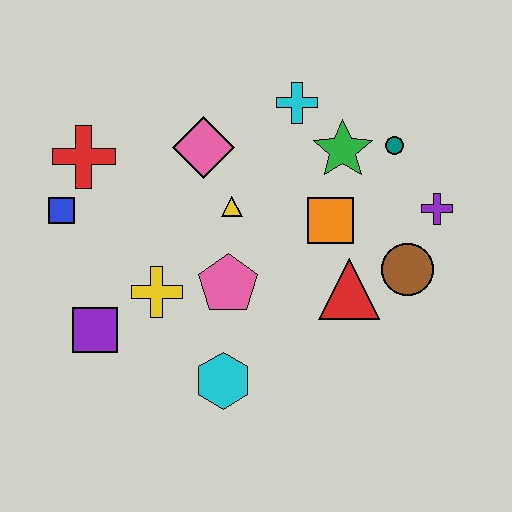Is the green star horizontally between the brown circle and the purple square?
Yes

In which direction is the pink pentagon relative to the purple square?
The pink pentagon is to the right of the purple square.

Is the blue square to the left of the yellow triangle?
Yes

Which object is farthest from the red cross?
The purple cross is farthest from the red cross.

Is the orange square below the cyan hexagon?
No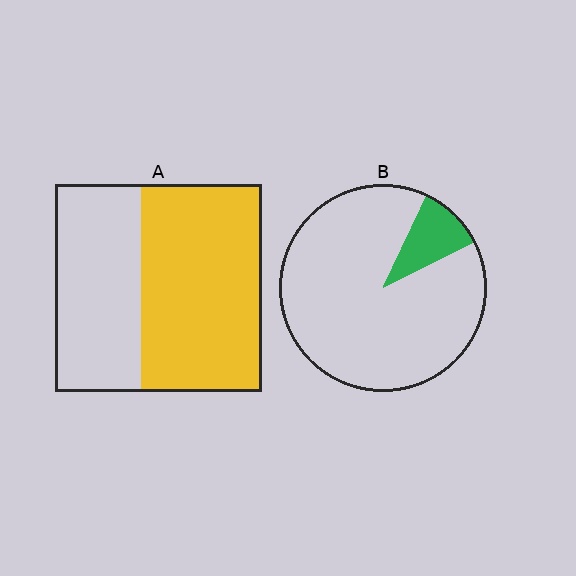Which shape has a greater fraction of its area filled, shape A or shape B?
Shape A.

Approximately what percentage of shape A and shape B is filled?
A is approximately 60% and B is approximately 10%.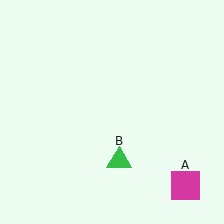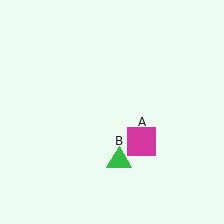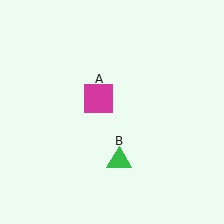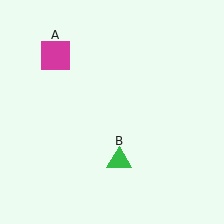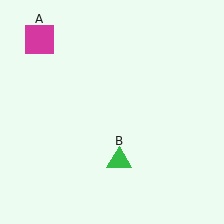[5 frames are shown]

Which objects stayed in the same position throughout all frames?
Green triangle (object B) remained stationary.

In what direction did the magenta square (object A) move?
The magenta square (object A) moved up and to the left.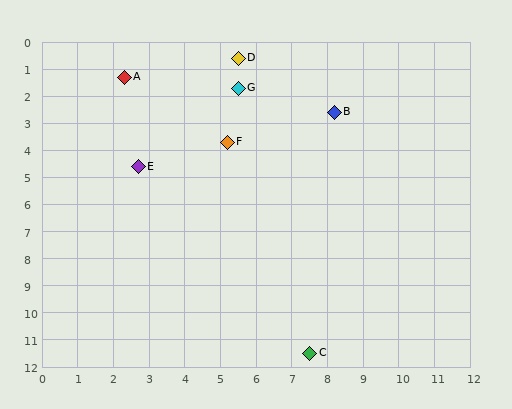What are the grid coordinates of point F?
Point F is at approximately (5.2, 3.7).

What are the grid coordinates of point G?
Point G is at approximately (5.5, 1.7).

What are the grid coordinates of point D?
Point D is at approximately (5.5, 0.6).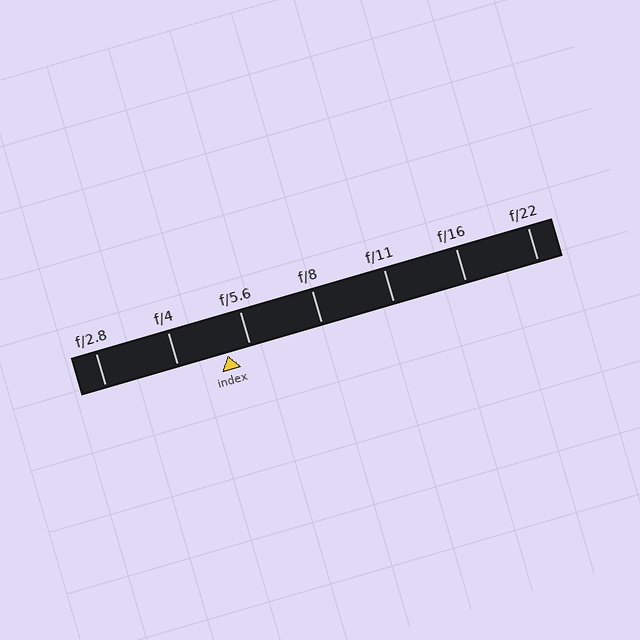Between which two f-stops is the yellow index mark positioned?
The index mark is between f/4 and f/5.6.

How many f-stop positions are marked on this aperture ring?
There are 7 f-stop positions marked.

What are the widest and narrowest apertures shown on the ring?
The widest aperture shown is f/2.8 and the narrowest is f/22.